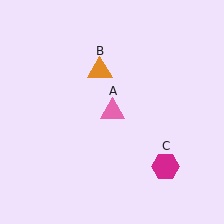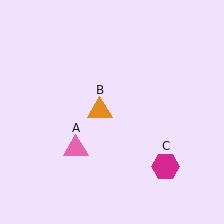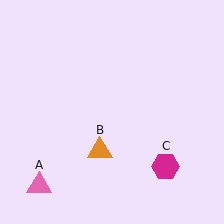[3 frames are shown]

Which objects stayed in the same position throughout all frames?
Magenta hexagon (object C) remained stationary.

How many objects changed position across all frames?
2 objects changed position: pink triangle (object A), orange triangle (object B).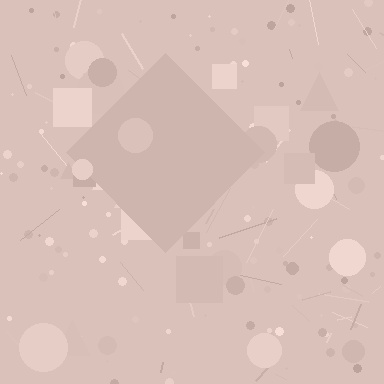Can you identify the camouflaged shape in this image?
The camouflaged shape is a diamond.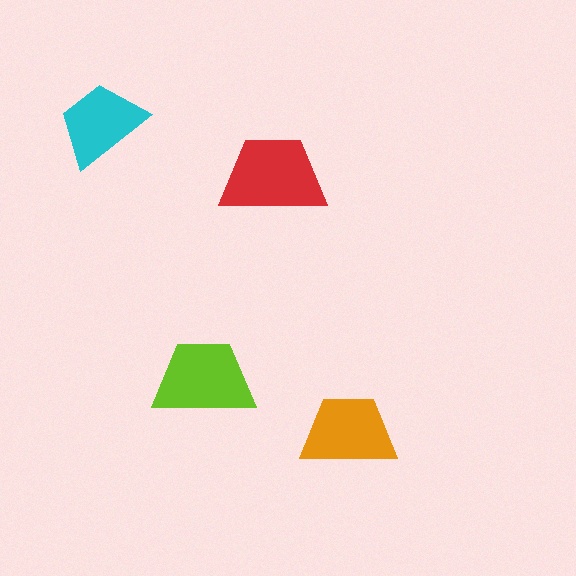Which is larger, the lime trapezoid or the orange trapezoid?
The lime one.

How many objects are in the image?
There are 4 objects in the image.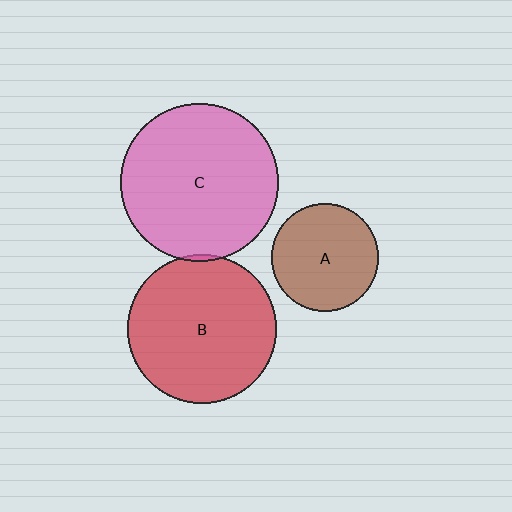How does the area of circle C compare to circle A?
Approximately 2.2 times.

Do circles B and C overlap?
Yes.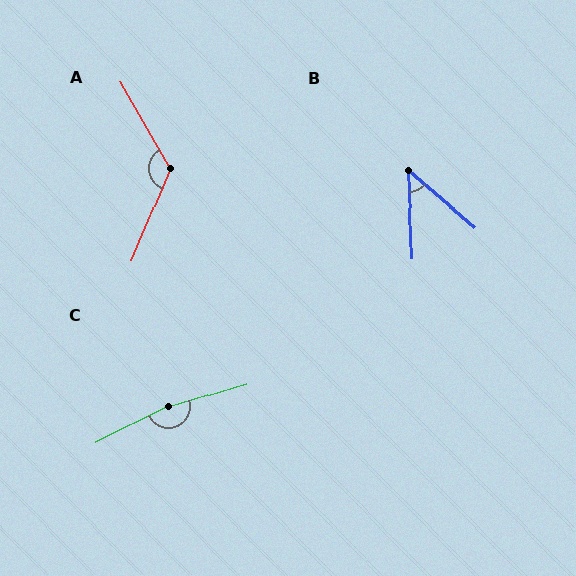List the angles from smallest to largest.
B (47°), A (128°), C (170°).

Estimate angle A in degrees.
Approximately 128 degrees.